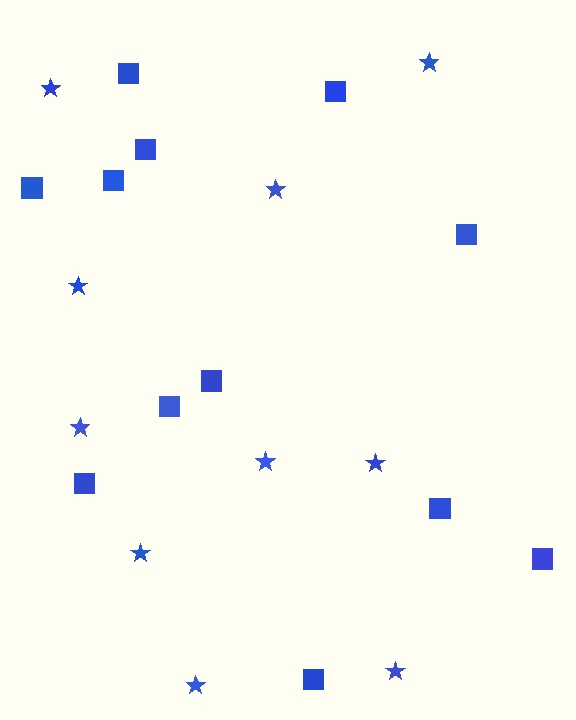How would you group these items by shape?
There are 2 groups: one group of stars (10) and one group of squares (12).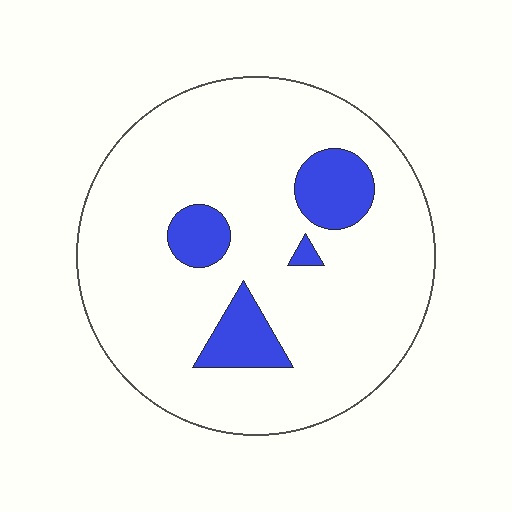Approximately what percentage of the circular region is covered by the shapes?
Approximately 15%.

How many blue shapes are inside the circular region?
4.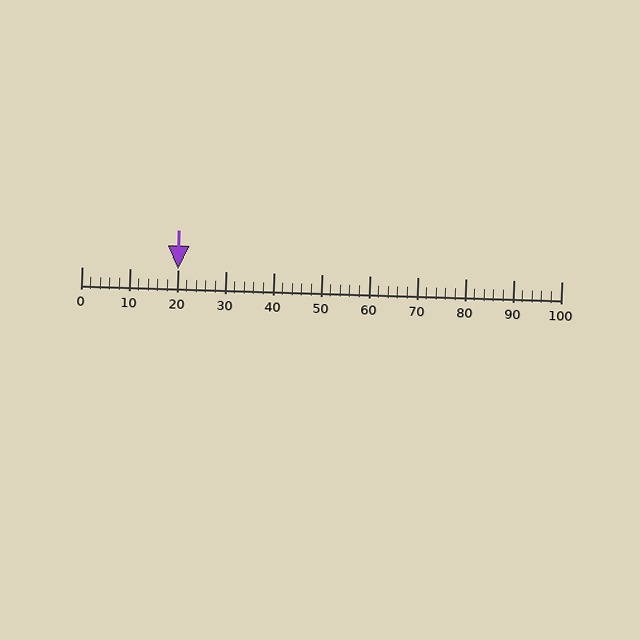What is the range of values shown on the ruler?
The ruler shows values from 0 to 100.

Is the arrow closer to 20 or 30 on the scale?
The arrow is closer to 20.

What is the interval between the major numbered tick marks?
The major tick marks are spaced 10 units apart.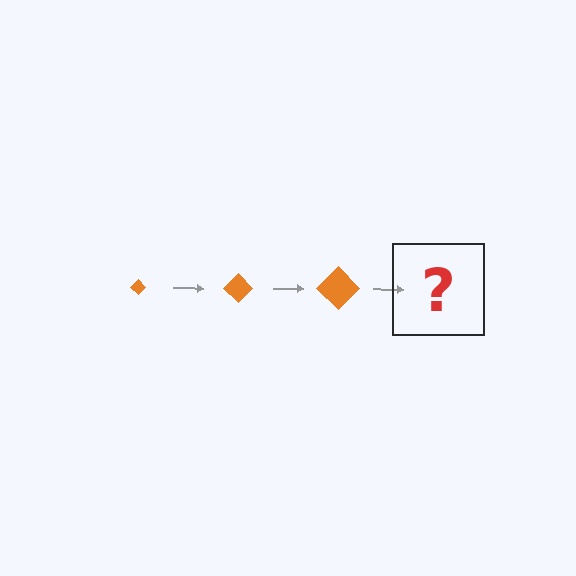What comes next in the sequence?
The next element should be an orange diamond, larger than the previous one.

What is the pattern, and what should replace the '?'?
The pattern is that the diamond gets progressively larger each step. The '?' should be an orange diamond, larger than the previous one.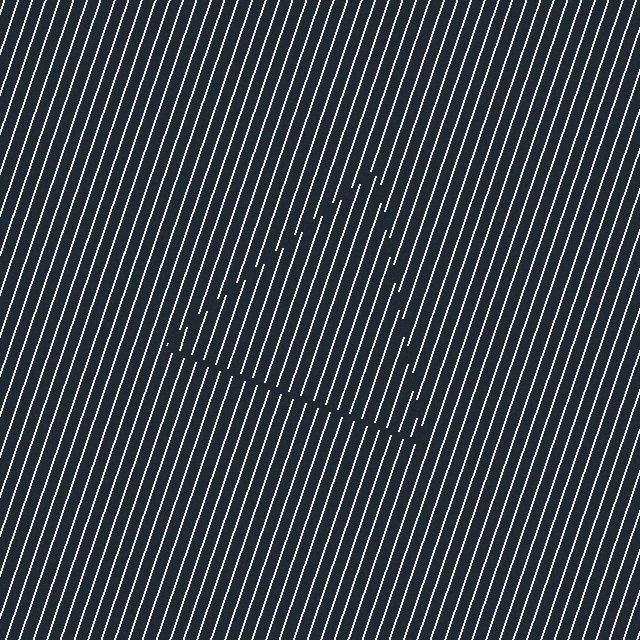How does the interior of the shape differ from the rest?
The interior of the shape contains the same grating, shifted by half a period — the contour is defined by the phase discontinuity where line-ends from the inner and outer gratings abut.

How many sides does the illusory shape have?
3 sides — the line-ends trace a triangle.